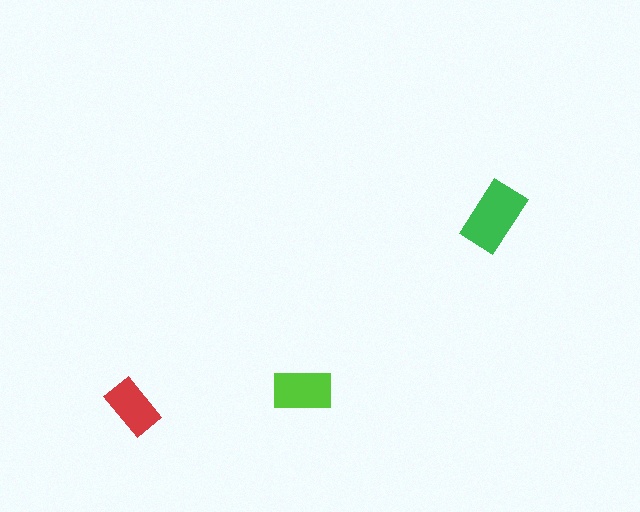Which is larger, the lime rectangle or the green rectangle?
The green one.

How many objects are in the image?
There are 3 objects in the image.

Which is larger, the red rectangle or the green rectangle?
The green one.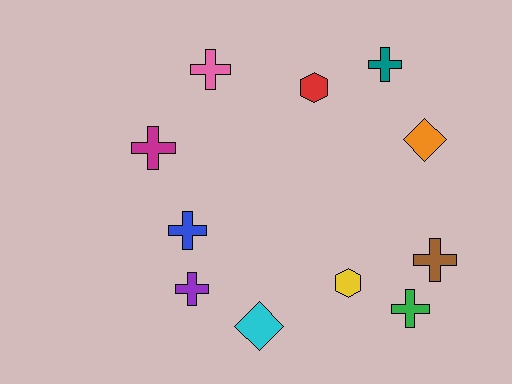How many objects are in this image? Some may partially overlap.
There are 11 objects.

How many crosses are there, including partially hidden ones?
There are 7 crosses.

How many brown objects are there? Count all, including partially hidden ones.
There is 1 brown object.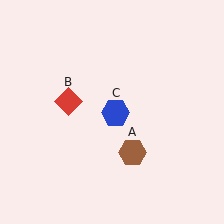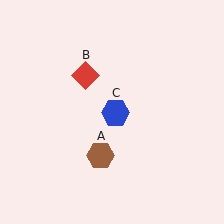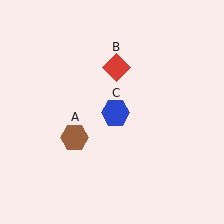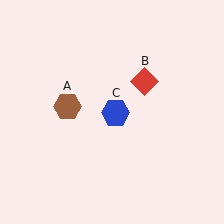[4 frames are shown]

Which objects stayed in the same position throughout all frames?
Blue hexagon (object C) remained stationary.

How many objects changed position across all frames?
2 objects changed position: brown hexagon (object A), red diamond (object B).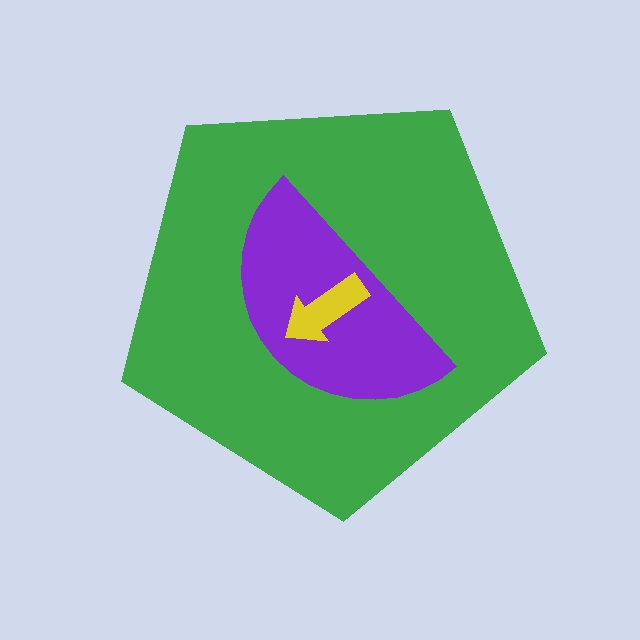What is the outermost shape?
The green pentagon.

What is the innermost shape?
The yellow arrow.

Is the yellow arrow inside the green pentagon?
Yes.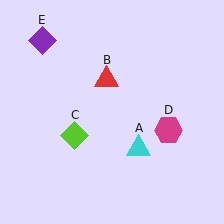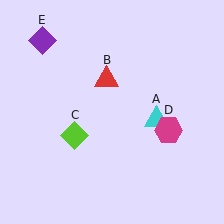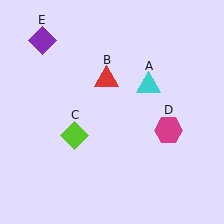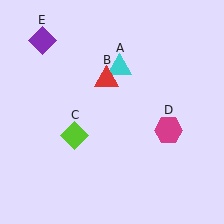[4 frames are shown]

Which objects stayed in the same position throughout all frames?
Red triangle (object B) and lime diamond (object C) and magenta hexagon (object D) and purple diamond (object E) remained stationary.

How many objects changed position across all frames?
1 object changed position: cyan triangle (object A).